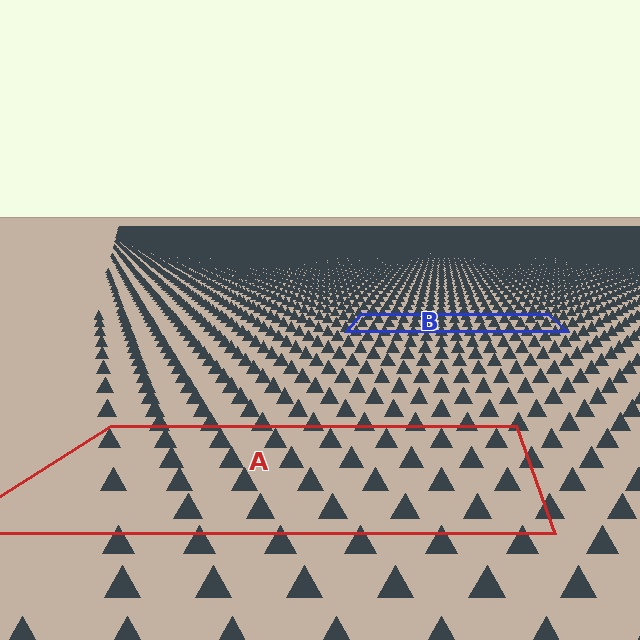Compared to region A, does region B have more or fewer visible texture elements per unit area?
Region B has more texture elements per unit area — they are packed more densely because it is farther away.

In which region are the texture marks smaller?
The texture marks are smaller in region B, because it is farther away.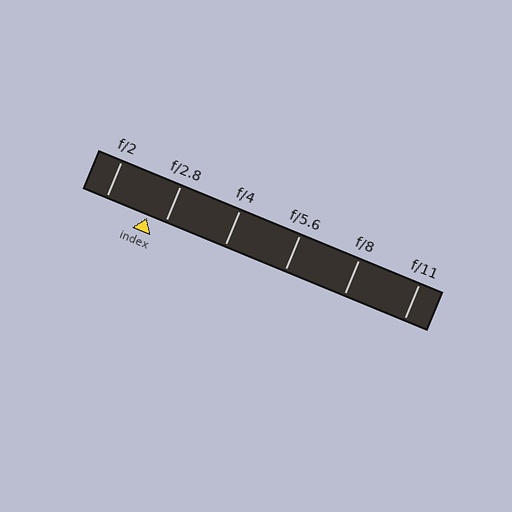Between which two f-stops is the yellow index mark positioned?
The index mark is between f/2 and f/2.8.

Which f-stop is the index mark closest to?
The index mark is closest to f/2.8.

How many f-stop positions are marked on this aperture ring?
There are 6 f-stop positions marked.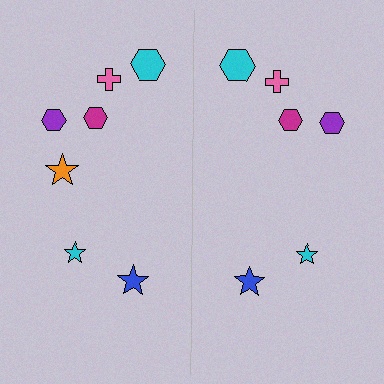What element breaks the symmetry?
A orange star is missing from the right side.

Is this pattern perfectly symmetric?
No, the pattern is not perfectly symmetric. A orange star is missing from the right side.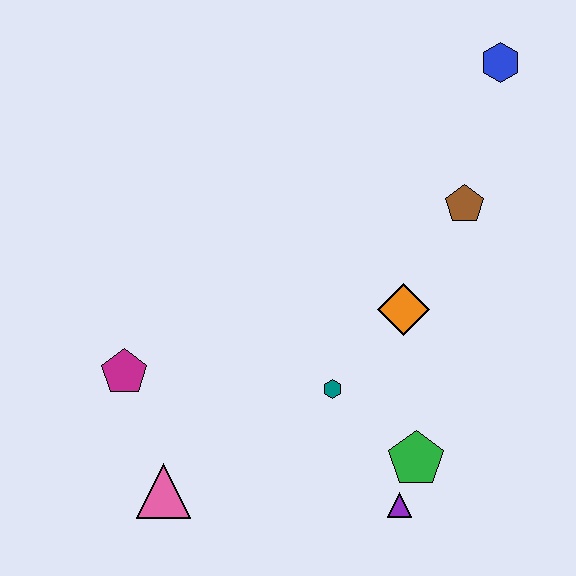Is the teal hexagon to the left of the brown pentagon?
Yes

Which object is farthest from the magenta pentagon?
The blue hexagon is farthest from the magenta pentagon.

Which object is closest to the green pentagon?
The purple triangle is closest to the green pentagon.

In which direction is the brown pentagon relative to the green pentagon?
The brown pentagon is above the green pentagon.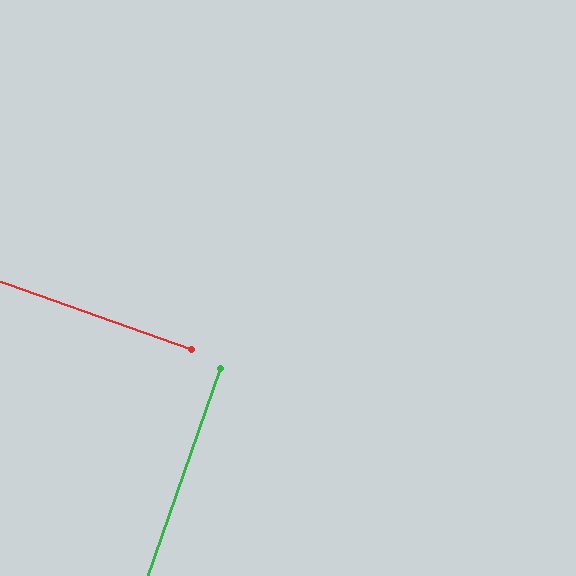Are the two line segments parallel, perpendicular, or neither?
Perpendicular — they meet at approximately 90°.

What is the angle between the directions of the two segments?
Approximately 90 degrees.